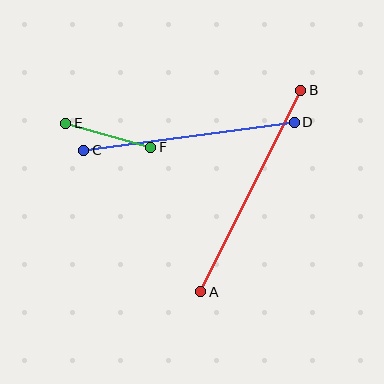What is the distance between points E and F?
The distance is approximately 89 pixels.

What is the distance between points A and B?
The distance is approximately 225 pixels.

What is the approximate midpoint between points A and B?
The midpoint is at approximately (251, 191) pixels.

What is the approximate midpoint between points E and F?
The midpoint is at approximately (108, 135) pixels.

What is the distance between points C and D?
The distance is approximately 212 pixels.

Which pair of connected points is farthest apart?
Points A and B are farthest apart.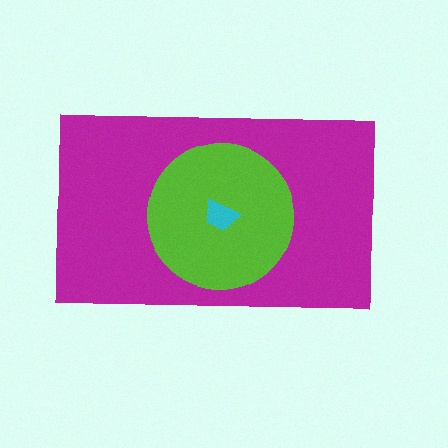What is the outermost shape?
The magenta rectangle.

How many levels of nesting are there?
3.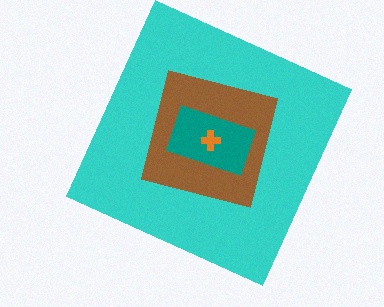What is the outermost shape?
The cyan square.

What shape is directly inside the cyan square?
The brown square.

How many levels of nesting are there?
4.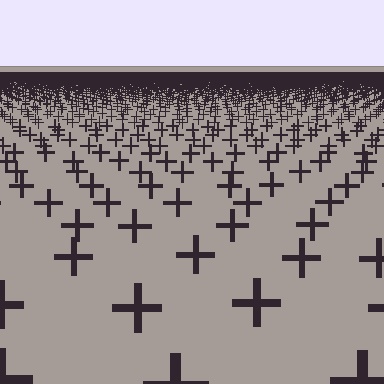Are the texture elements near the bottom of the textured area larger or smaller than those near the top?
Larger. Near the bottom, elements are closer to the viewer and appear at a bigger on-screen size.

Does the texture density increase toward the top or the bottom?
Density increases toward the top.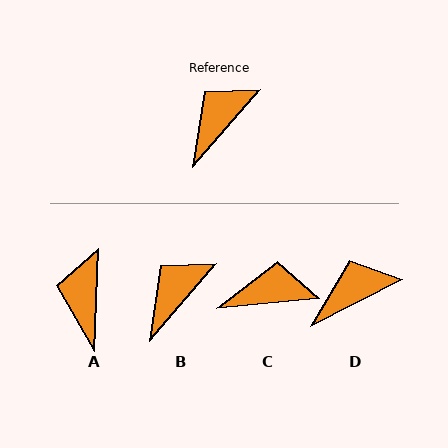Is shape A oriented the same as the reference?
No, it is off by about 38 degrees.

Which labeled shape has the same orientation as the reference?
B.